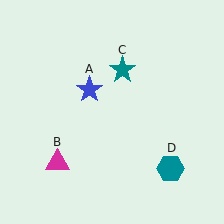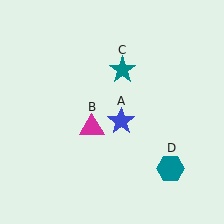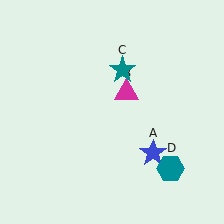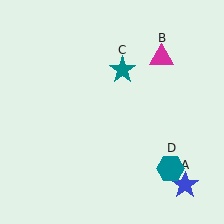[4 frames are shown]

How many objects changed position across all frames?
2 objects changed position: blue star (object A), magenta triangle (object B).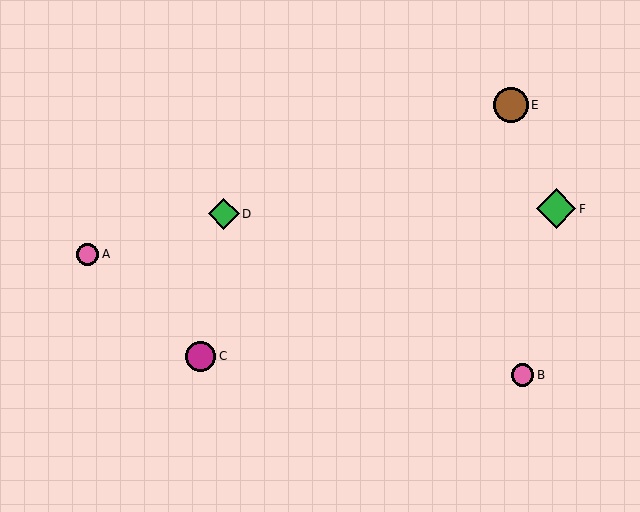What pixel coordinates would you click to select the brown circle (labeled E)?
Click at (511, 105) to select the brown circle E.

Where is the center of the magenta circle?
The center of the magenta circle is at (201, 356).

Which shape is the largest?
The green diamond (labeled F) is the largest.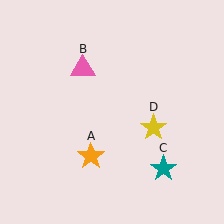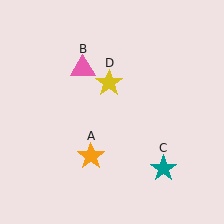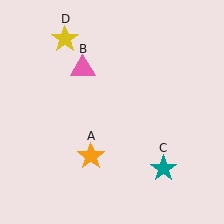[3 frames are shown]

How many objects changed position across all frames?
1 object changed position: yellow star (object D).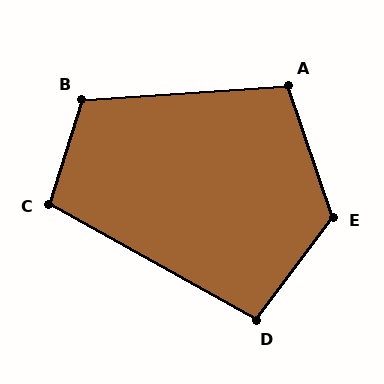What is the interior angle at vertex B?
Approximately 111 degrees (obtuse).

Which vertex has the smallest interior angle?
D, at approximately 98 degrees.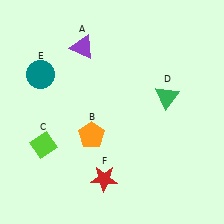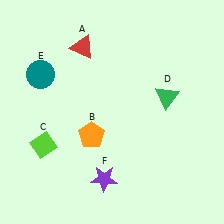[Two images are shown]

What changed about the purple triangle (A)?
In Image 1, A is purple. In Image 2, it changed to red.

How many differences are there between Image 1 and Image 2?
There are 2 differences between the two images.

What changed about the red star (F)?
In Image 1, F is red. In Image 2, it changed to purple.